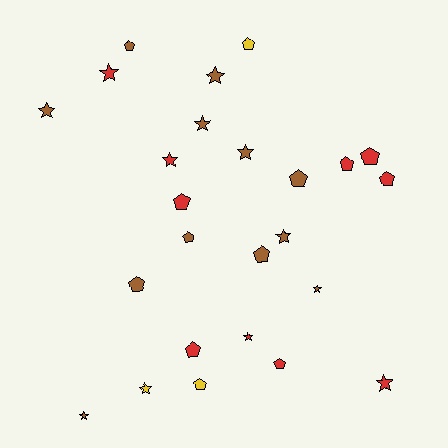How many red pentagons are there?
There are 6 red pentagons.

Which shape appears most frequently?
Pentagon, with 13 objects.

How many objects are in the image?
There are 25 objects.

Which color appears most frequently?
Brown, with 12 objects.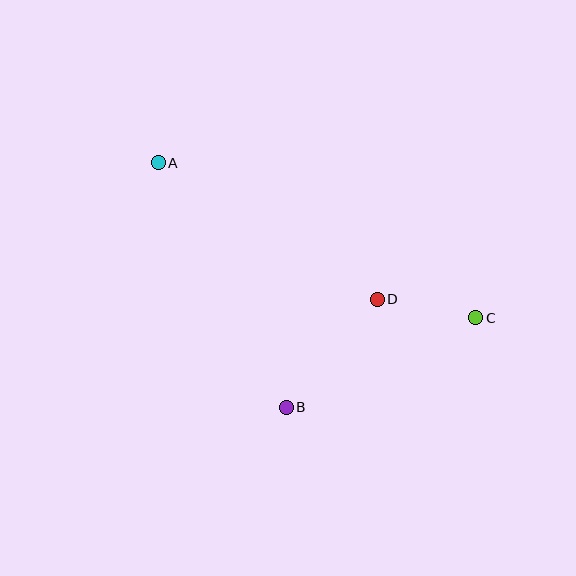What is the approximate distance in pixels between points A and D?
The distance between A and D is approximately 258 pixels.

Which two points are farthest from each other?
Points A and C are farthest from each other.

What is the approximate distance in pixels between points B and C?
The distance between B and C is approximately 210 pixels.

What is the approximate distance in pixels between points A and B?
The distance between A and B is approximately 276 pixels.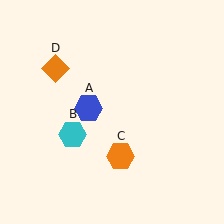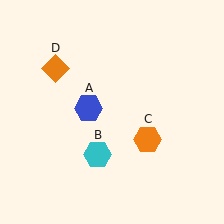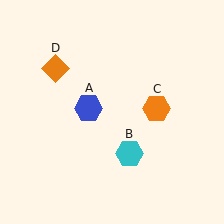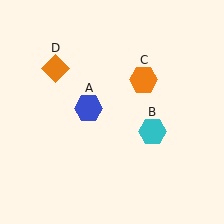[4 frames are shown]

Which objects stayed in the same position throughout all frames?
Blue hexagon (object A) and orange diamond (object D) remained stationary.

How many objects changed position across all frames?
2 objects changed position: cyan hexagon (object B), orange hexagon (object C).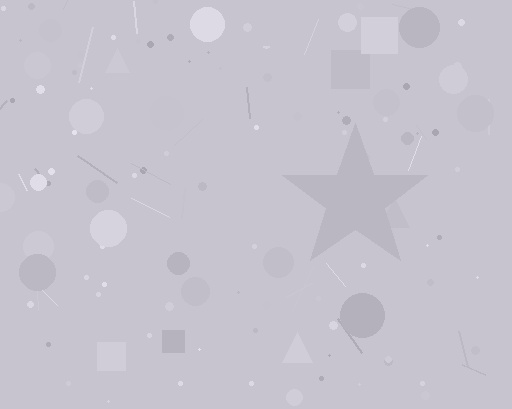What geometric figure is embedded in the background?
A star is embedded in the background.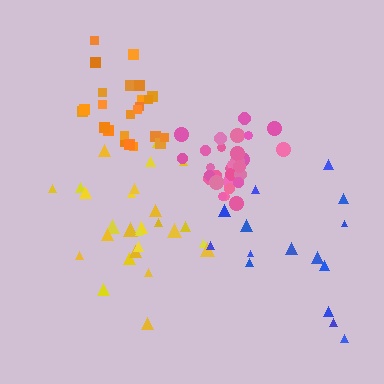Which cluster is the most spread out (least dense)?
Blue.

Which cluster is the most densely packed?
Pink.